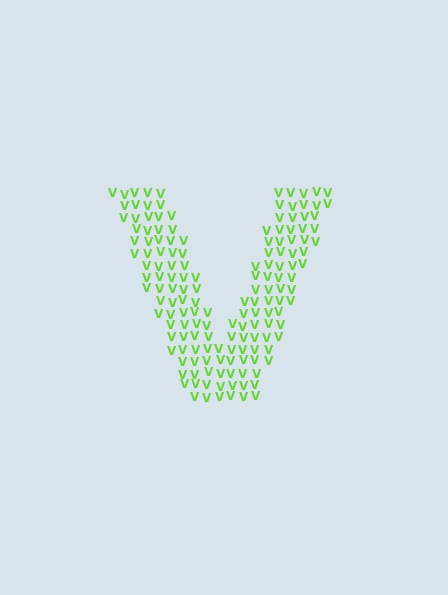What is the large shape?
The large shape is the letter V.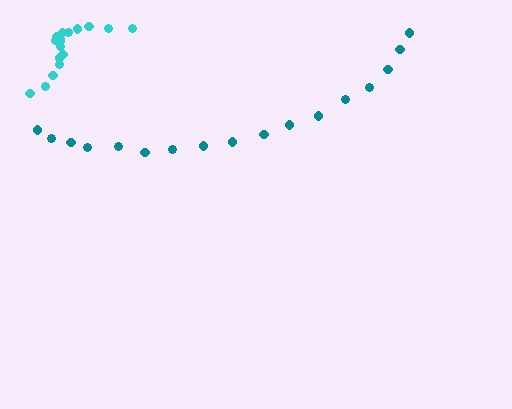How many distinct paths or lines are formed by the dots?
There are 2 distinct paths.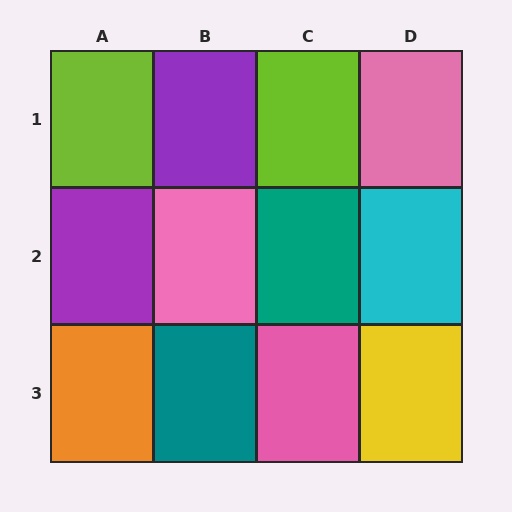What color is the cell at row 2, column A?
Purple.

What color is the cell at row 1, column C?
Lime.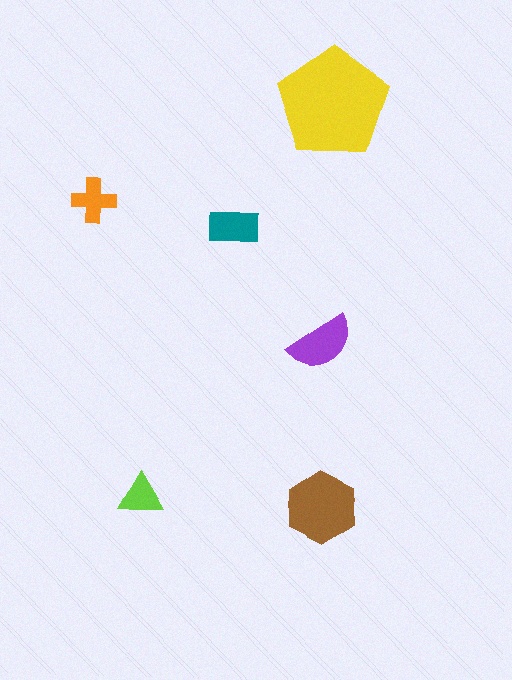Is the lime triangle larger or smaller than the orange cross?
Smaller.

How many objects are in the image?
There are 6 objects in the image.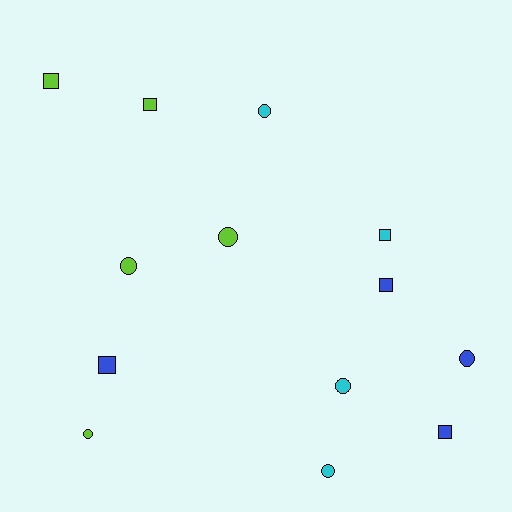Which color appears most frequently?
Lime, with 5 objects.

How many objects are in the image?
There are 13 objects.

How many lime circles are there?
There are 3 lime circles.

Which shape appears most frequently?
Circle, with 7 objects.